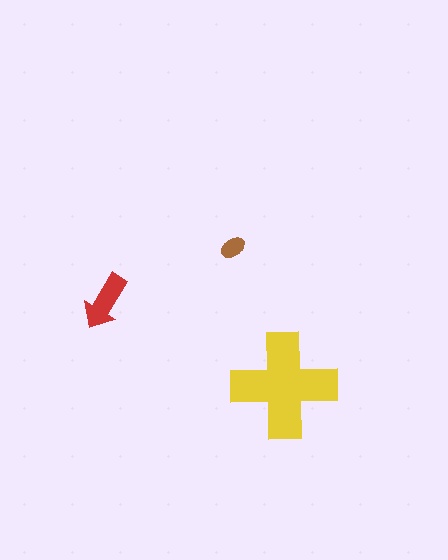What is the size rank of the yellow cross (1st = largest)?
1st.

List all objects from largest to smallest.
The yellow cross, the red arrow, the brown ellipse.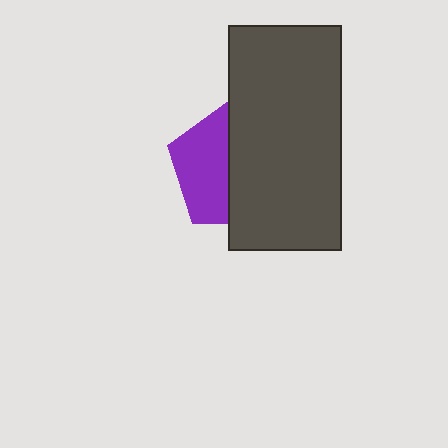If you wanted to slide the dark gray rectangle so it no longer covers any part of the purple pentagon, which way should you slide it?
Slide it right — that is the most direct way to separate the two shapes.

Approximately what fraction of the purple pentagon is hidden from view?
Roughly 56% of the purple pentagon is hidden behind the dark gray rectangle.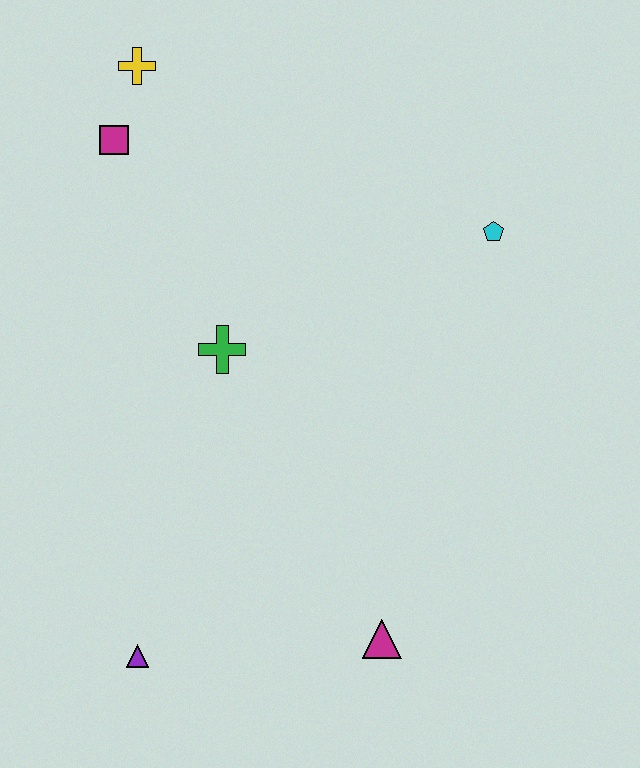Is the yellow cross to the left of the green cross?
Yes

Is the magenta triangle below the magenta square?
Yes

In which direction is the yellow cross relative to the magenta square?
The yellow cross is above the magenta square.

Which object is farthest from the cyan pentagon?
The purple triangle is farthest from the cyan pentagon.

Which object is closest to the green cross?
The magenta square is closest to the green cross.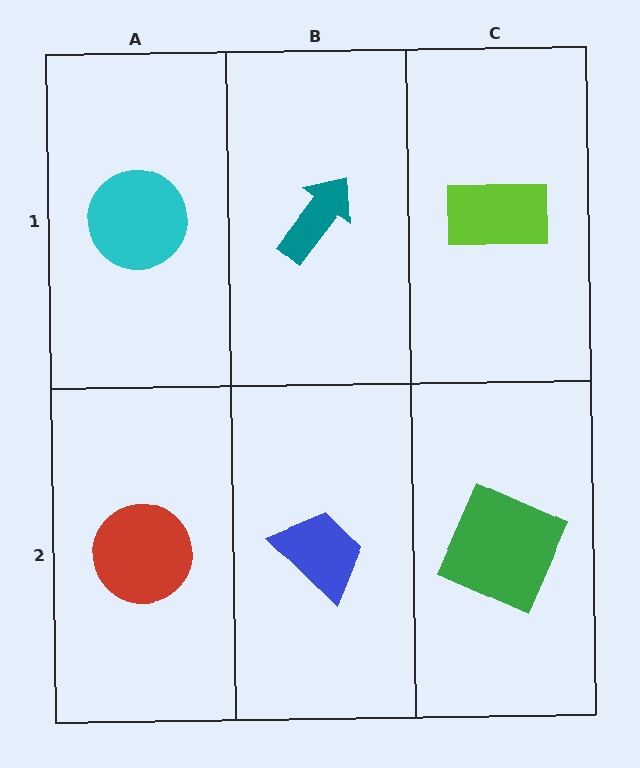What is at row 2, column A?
A red circle.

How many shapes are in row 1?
3 shapes.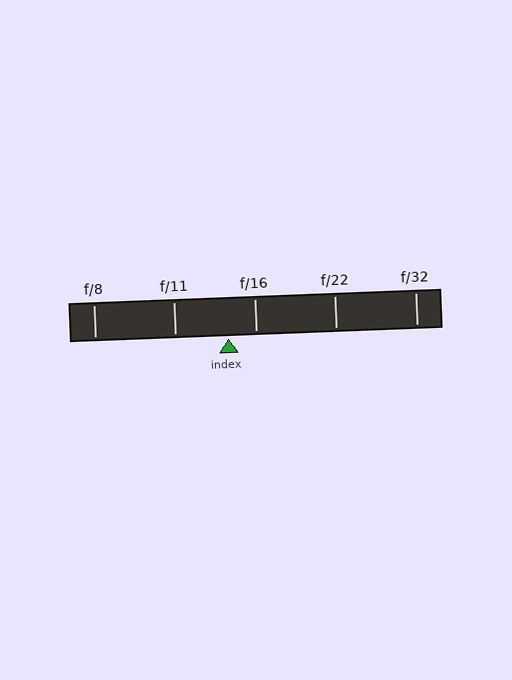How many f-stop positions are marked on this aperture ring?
There are 5 f-stop positions marked.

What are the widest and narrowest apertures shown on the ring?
The widest aperture shown is f/8 and the narrowest is f/32.